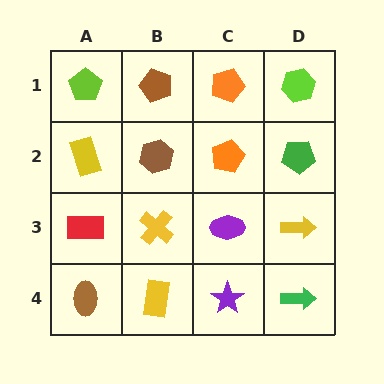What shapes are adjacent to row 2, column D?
A lime hexagon (row 1, column D), a yellow arrow (row 3, column D), an orange pentagon (row 2, column C).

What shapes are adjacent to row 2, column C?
An orange pentagon (row 1, column C), a purple ellipse (row 3, column C), a brown hexagon (row 2, column B), a green pentagon (row 2, column D).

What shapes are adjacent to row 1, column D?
A green pentagon (row 2, column D), an orange pentagon (row 1, column C).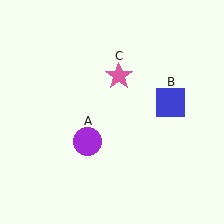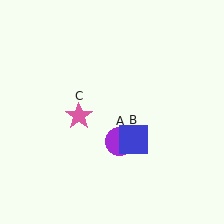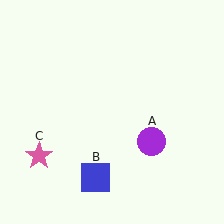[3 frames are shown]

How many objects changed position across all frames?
3 objects changed position: purple circle (object A), blue square (object B), pink star (object C).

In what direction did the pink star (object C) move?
The pink star (object C) moved down and to the left.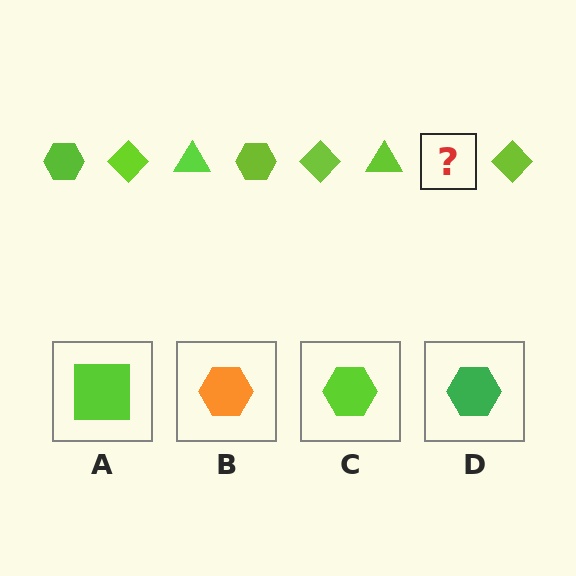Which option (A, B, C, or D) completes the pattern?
C.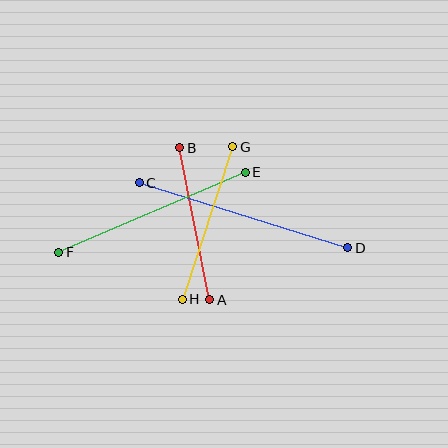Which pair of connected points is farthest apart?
Points C and D are farthest apart.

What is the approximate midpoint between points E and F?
The midpoint is at approximately (152, 212) pixels.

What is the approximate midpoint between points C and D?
The midpoint is at approximately (244, 215) pixels.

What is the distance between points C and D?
The distance is approximately 218 pixels.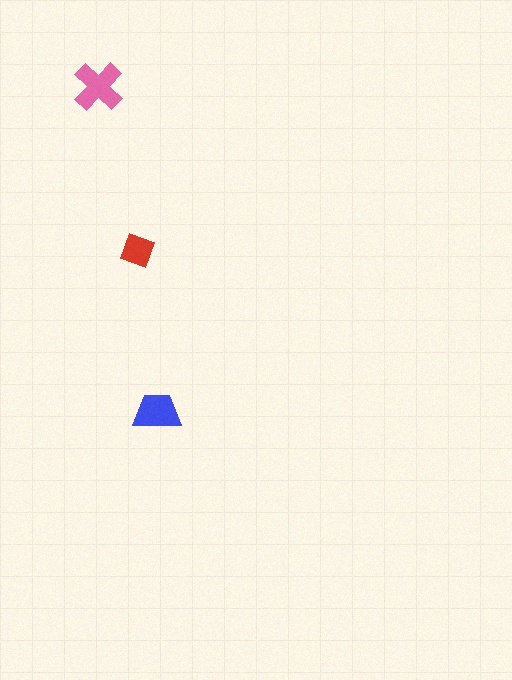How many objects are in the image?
There are 3 objects in the image.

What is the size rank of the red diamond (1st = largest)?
3rd.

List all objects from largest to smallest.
The pink cross, the blue trapezoid, the red diamond.